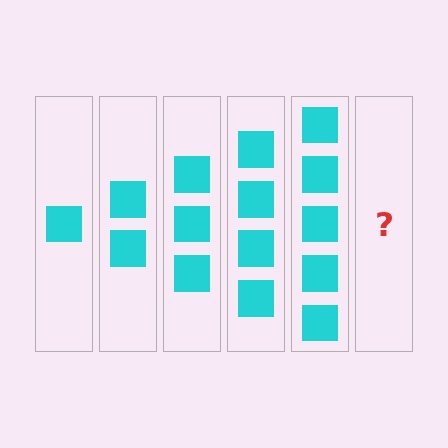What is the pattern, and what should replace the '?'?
The pattern is that each step adds one more square. The '?' should be 6 squares.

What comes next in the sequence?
The next element should be 6 squares.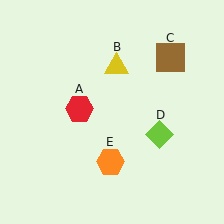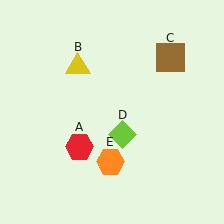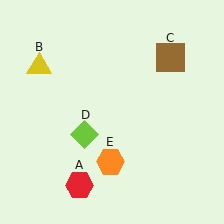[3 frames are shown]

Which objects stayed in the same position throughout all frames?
Brown square (object C) and orange hexagon (object E) remained stationary.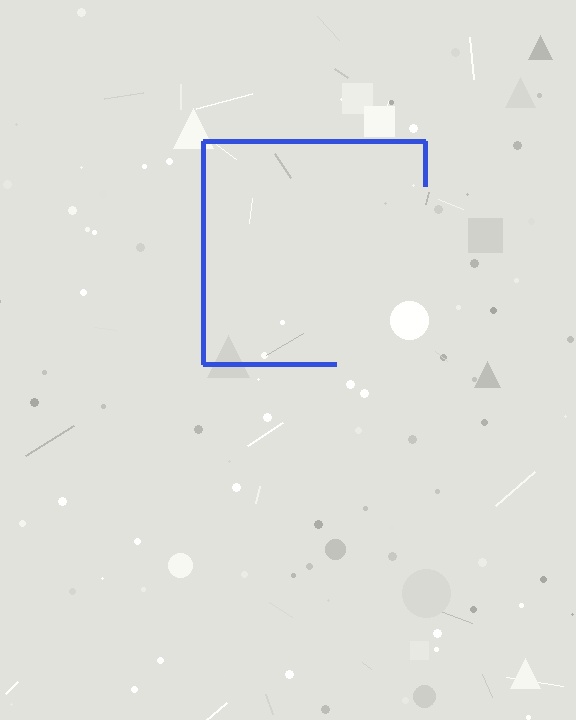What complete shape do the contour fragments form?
The contour fragments form a square.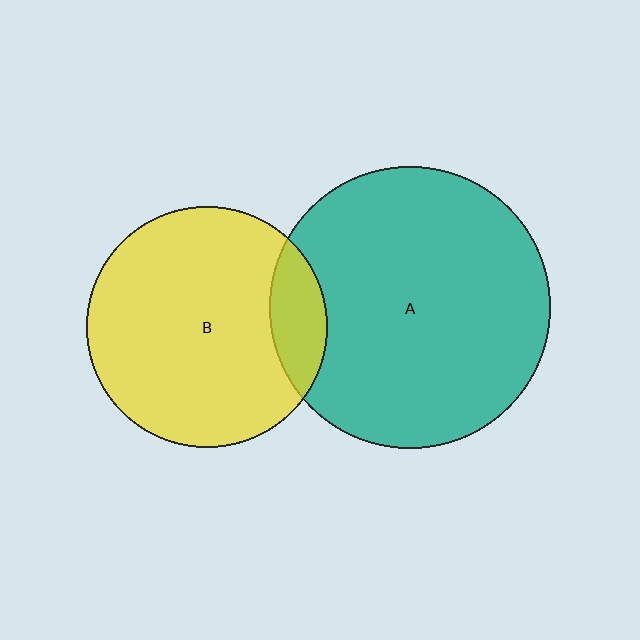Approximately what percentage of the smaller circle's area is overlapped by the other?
Approximately 15%.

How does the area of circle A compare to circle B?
Approximately 1.4 times.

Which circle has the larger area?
Circle A (teal).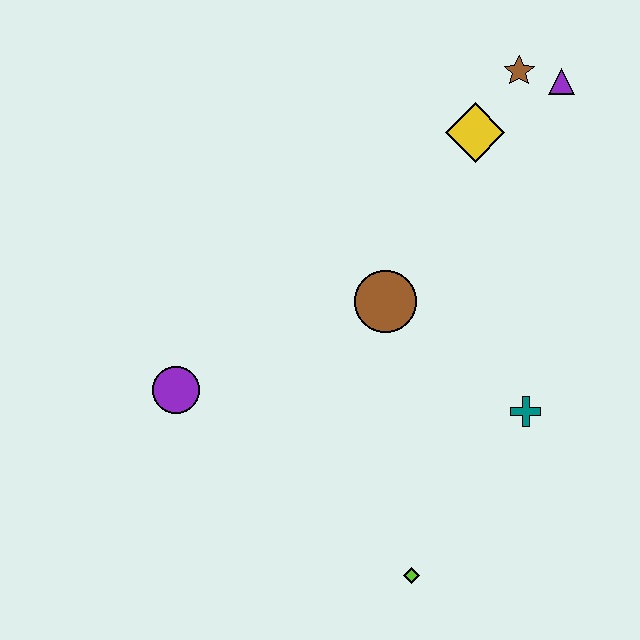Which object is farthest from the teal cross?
The purple circle is farthest from the teal cross.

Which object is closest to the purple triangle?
The brown star is closest to the purple triangle.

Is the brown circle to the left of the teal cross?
Yes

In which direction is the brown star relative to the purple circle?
The brown star is to the right of the purple circle.